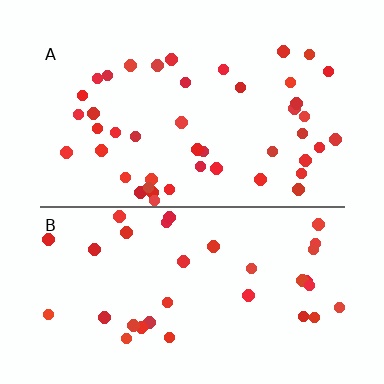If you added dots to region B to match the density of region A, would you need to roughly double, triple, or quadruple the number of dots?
Approximately double.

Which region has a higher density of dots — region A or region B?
A (the top).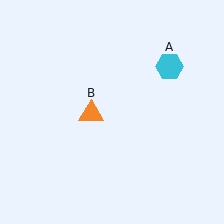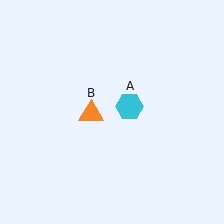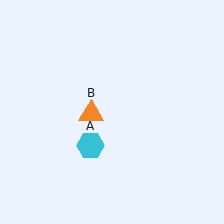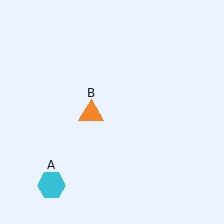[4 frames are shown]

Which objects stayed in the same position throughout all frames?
Orange triangle (object B) remained stationary.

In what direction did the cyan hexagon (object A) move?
The cyan hexagon (object A) moved down and to the left.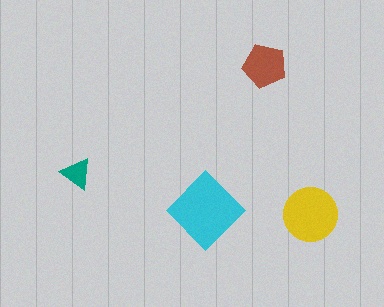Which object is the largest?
The cyan diamond.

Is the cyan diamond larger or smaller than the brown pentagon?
Larger.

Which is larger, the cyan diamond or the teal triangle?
The cyan diamond.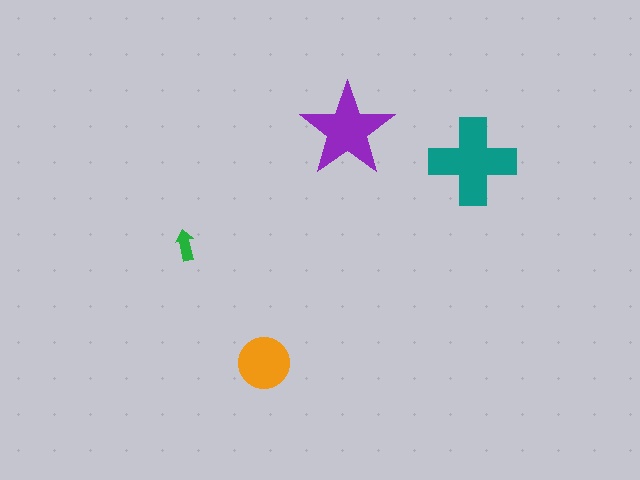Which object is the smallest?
The green arrow.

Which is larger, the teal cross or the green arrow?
The teal cross.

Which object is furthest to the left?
The green arrow is leftmost.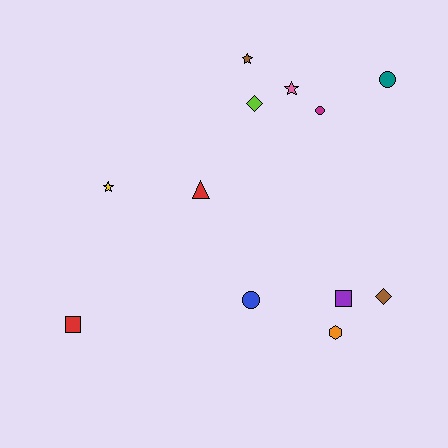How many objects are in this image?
There are 12 objects.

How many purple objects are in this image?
There is 1 purple object.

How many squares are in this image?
There are 2 squares.